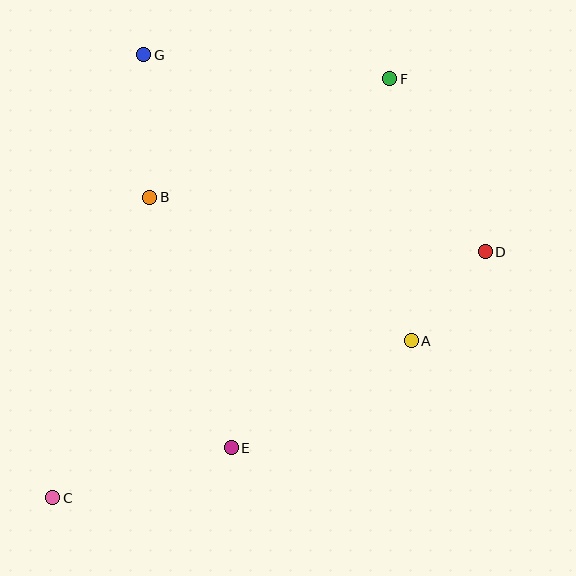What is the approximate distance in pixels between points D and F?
The distance between D and F is approximately 197 pixels.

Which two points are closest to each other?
Points A and D are closest to each other.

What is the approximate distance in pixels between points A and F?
The distance between A and F is approximately 263 pixels.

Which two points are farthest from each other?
Points C and F are farthest from each other.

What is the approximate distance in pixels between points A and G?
The distance between A and G is approximately 391 pixels.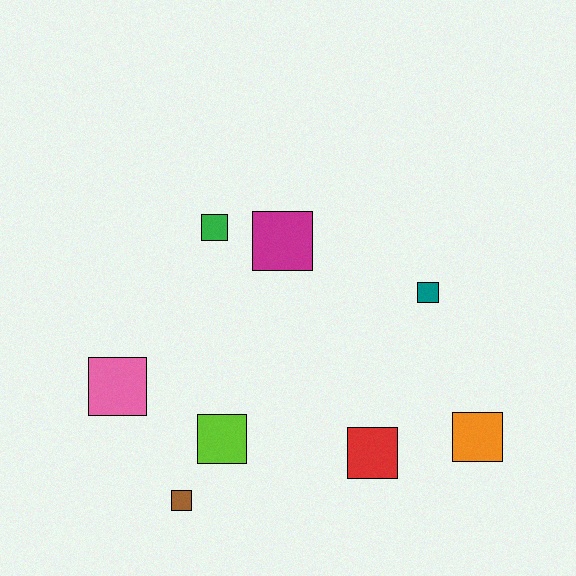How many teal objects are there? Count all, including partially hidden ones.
There is 1 teal object.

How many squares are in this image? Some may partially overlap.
There are 8 squares.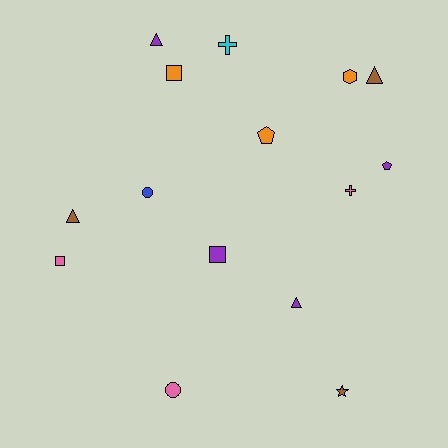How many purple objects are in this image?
There are 4 purple objects.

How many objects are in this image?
There are 15 objects.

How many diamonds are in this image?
There are no diamonds.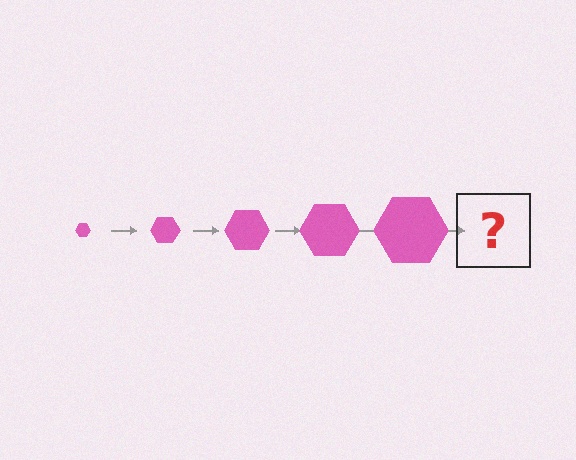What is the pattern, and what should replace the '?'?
The pattern is that the hexagon gets progressively larger each step. The '?' should be a pink hexagon, larger than the previous one.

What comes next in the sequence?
The next element should be a pink hexagon, larger than the previous one.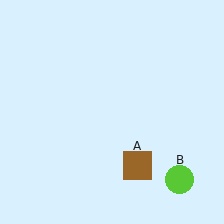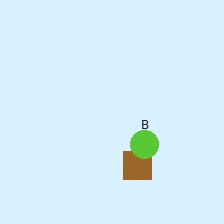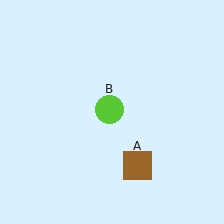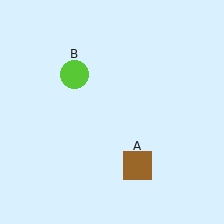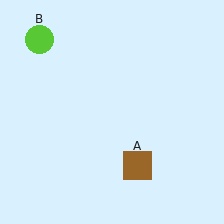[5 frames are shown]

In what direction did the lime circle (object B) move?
The lime circle (object B) moved up and to the left.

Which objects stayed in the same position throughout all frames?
Brown square (object A) remained stationary.